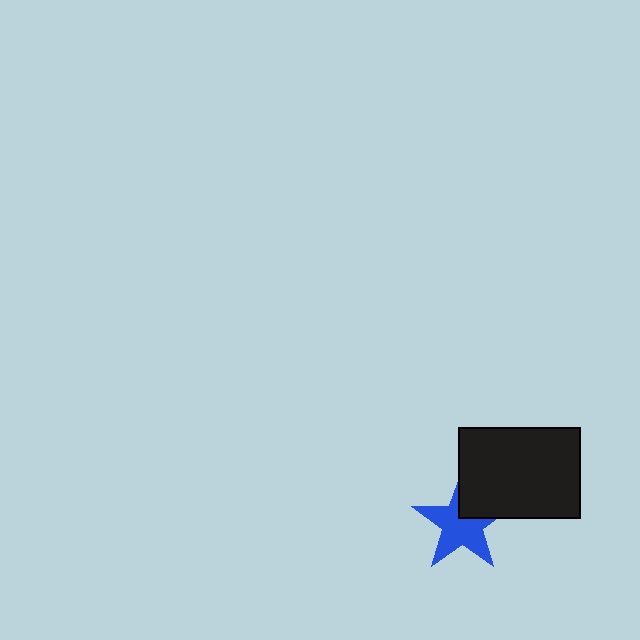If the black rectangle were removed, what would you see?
You would see the complete blue star.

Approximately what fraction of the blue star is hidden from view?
Roughly 31% of the blue star is hidden behind the black rectangle.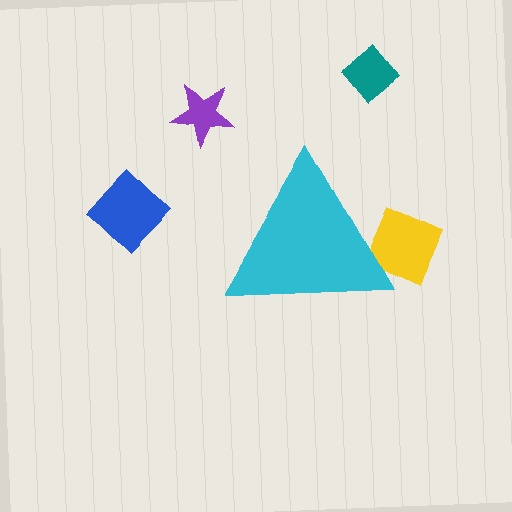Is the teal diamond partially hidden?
No, the teal diamond is fully visible.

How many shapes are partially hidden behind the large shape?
1 shape is partially hidden.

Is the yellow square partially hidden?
Yes, the yellow square is partially hidden behind the cyan triangle.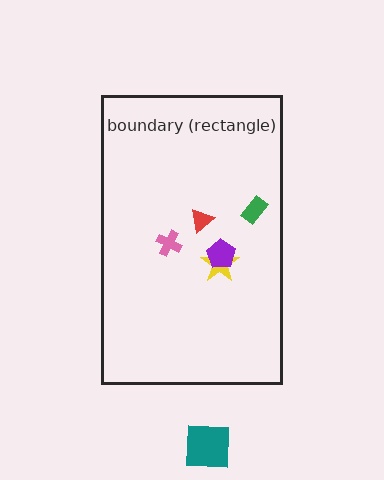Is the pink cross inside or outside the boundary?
Inside.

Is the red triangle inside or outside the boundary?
Inside.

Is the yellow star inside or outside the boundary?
Inside.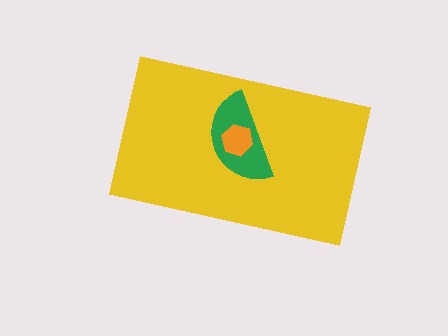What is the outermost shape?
The yellow rectangle.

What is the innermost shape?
The orange hexagon.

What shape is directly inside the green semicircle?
The orange hexagon.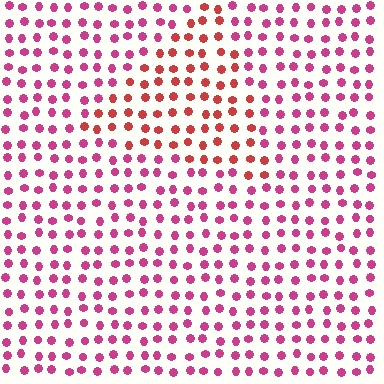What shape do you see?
I see a triangle.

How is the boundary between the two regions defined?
The boundary is defined purely by a slight shift in hue (about 32 degrees). Spacing, size, and orientation are identical on both sides.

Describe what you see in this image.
The image is filled with small magenta elements in a uniform arrangement. A triangle-shaped region is visible where the elements are tinted to a slightly different hue, forming a subtle color boundary.